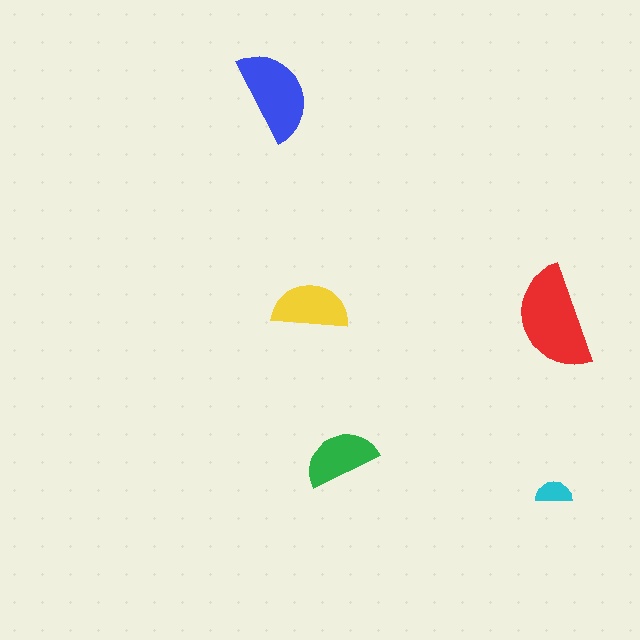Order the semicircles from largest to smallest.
the red one, the blue one, the yellow one, the green one, the cyan one.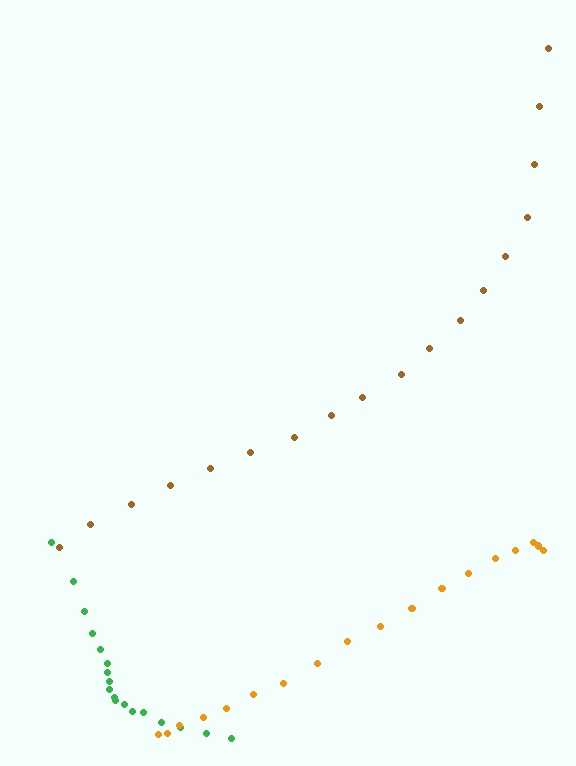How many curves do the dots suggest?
There are 3 distinct paths.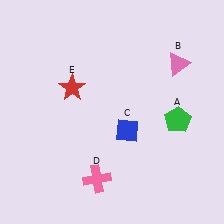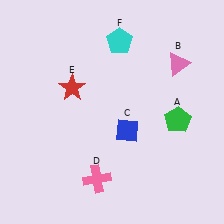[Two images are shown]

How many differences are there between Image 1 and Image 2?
There is 1 difference between the two images.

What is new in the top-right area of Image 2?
A cyan pentagon (F) was added in the top-right area of Image 2.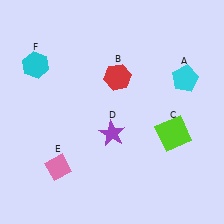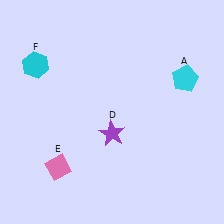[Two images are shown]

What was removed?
The lime square (C), the red hexagon (B) were removed in Image 2.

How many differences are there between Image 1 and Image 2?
There are 2 differences between the two images.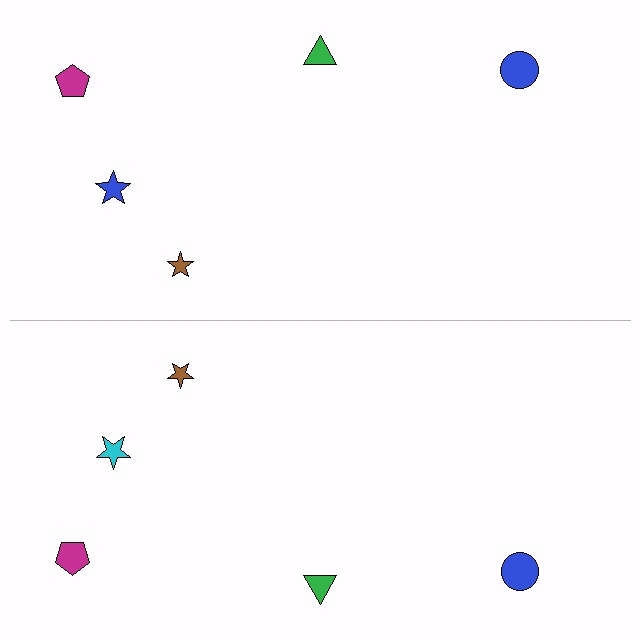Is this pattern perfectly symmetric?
No, the pattern is not perfectly symmetric. The cyan star on the bottom side breaks the symmetry — its mirror counterpart is blue.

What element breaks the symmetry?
The cyan star on the bottom side breaks the symmetry — its mirror counterpart is blue.